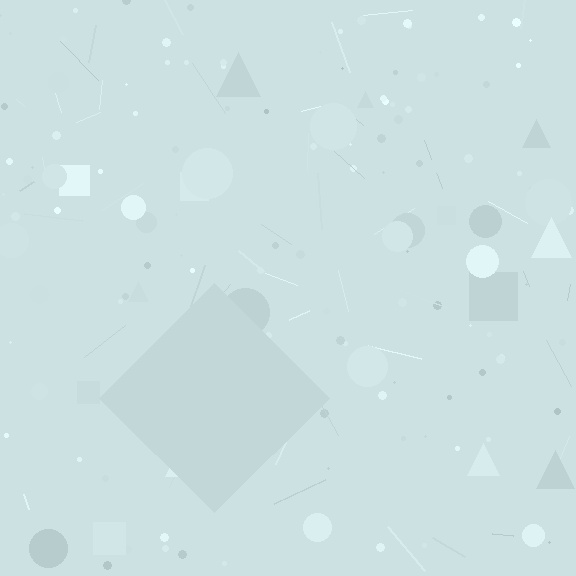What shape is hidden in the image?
A diamond is hidden in the image.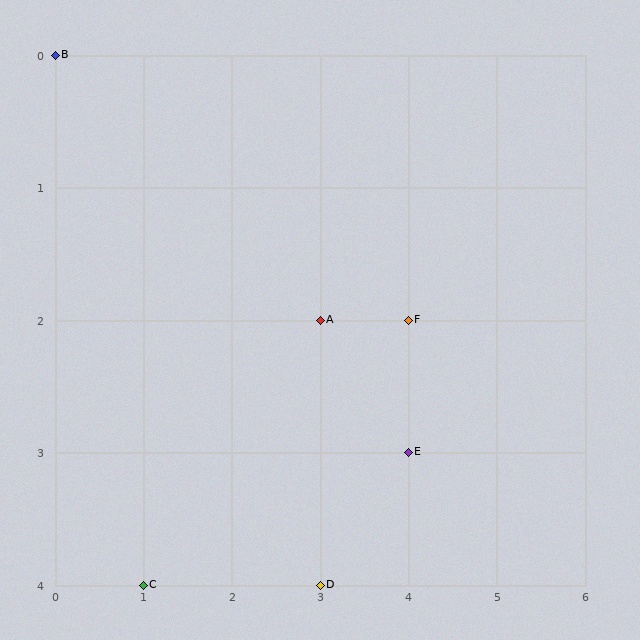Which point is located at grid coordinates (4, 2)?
Point F is at (4, 2).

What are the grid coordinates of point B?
Point B is at grid coordinates (0, 0).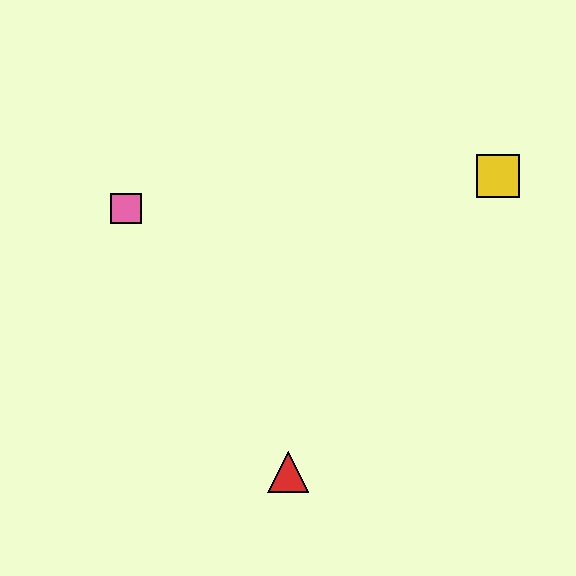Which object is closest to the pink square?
The red triangle is closest to the pink square.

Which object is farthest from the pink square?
The yellow square is farthest from the pink square.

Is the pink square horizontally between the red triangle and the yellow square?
No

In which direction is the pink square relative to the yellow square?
The pink square is to the left of the yellow square.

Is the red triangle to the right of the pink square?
Yes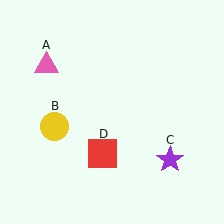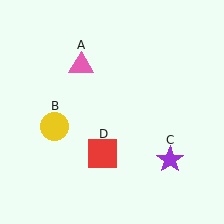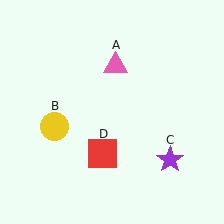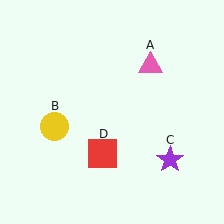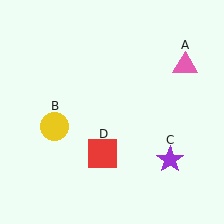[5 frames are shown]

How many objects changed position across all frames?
1 object changed position: pink triangle (object A).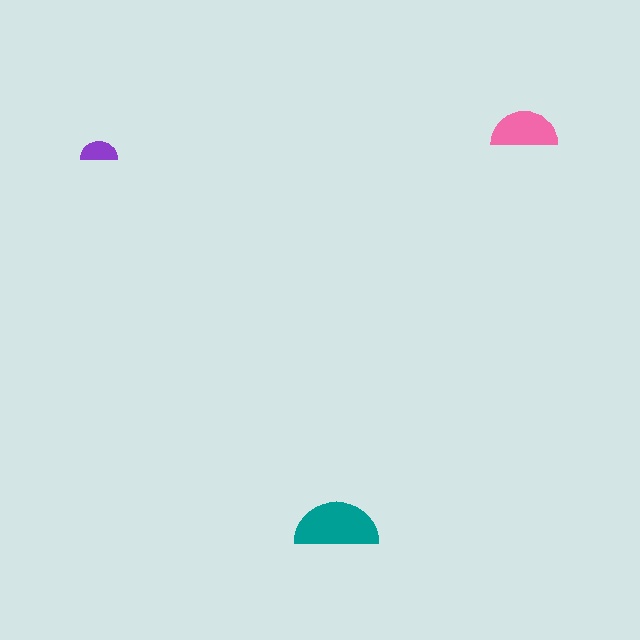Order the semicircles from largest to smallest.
the teal one, the pink one, the purple one.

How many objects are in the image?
There are 3 objects in the image.